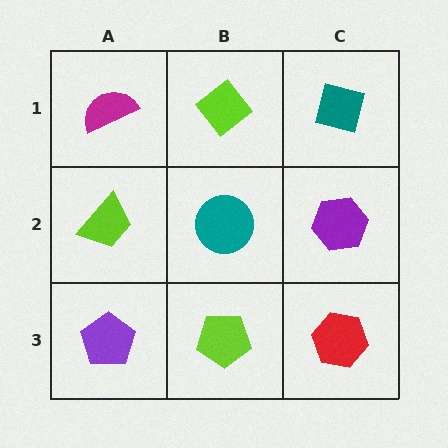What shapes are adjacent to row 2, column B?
A lime diamond (row 1, column B), a lime pentagon (row 3, column B), a lime trapezoid (row 2, column A), a purple hexagon (row 2, column C).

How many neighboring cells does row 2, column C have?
3.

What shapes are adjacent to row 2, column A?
A magenta semicircle (row 1, column A), a purple pentagon (row 3, column A), a teal circle (row 2, column B).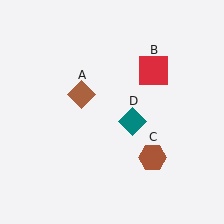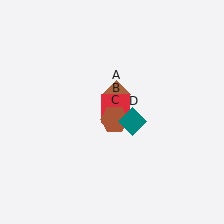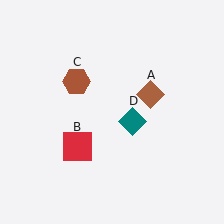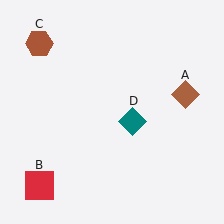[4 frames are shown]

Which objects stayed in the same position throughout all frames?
Teal diamond (object D) remained stationary.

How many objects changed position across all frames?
3 objects changed position: brown diamond (object A), red square (object B), brown hexagon (object C).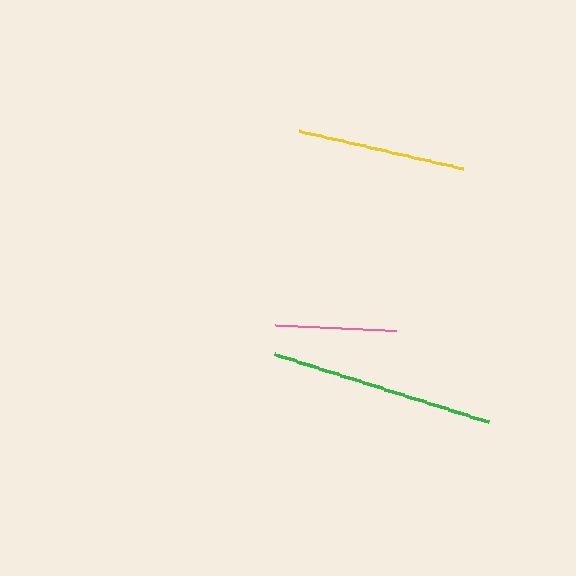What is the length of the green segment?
The green segment is approximately 225 pixels long.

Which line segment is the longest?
The green line is the longest at approximately 225 pixels.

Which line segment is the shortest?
The pink line is the shortest at approximately 121 pixels.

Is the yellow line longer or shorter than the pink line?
The yellow line is longer than the pink line.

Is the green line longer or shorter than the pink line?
The green line is longer than the pink line.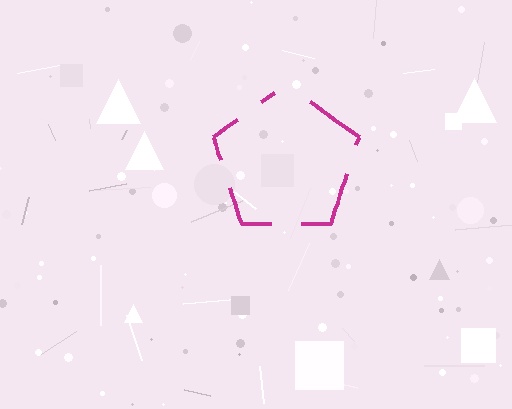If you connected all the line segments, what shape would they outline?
They would outline a pentagon.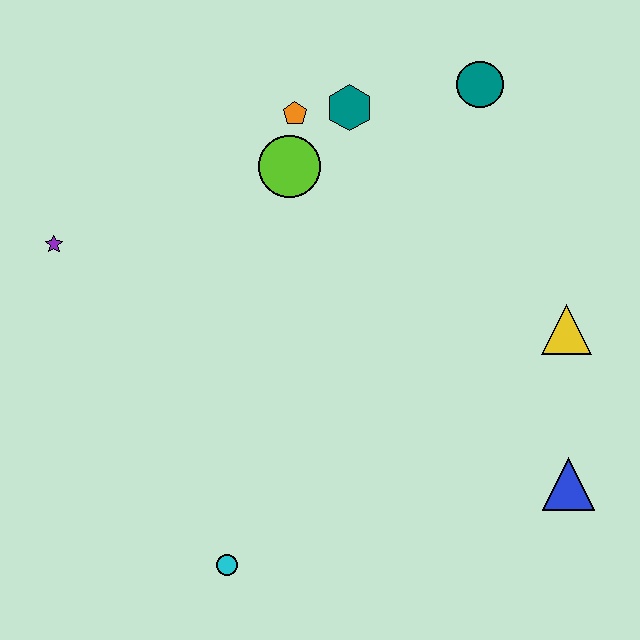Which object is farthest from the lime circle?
The blue triangle is farthest from the lime circle.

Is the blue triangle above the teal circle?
No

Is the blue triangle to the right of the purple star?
Yes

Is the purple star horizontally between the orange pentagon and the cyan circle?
No